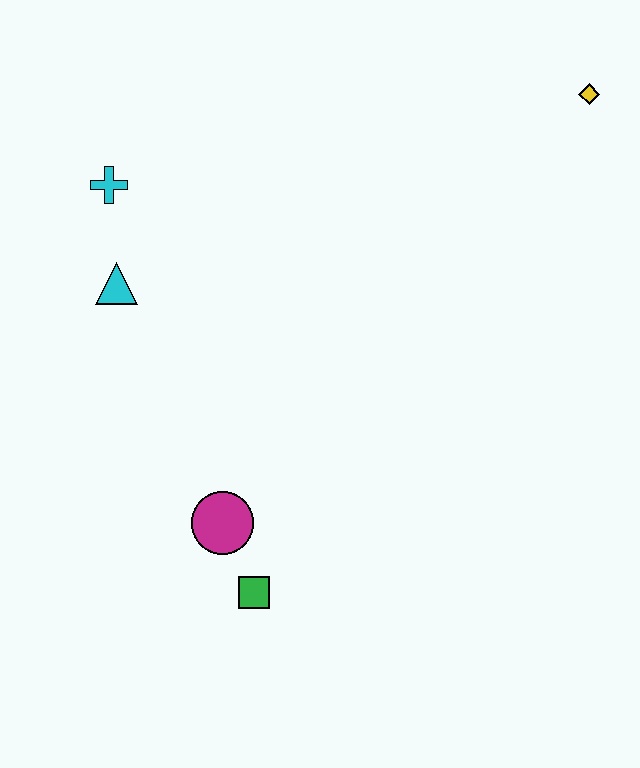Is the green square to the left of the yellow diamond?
Yes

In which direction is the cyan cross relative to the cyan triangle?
The cyan cross is above the cyan triangle.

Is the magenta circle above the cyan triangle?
No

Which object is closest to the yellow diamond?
The cyan cross is closest to the yellow diamond.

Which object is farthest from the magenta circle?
The yellow diamond is farthest from the magenta circle.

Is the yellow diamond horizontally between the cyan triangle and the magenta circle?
No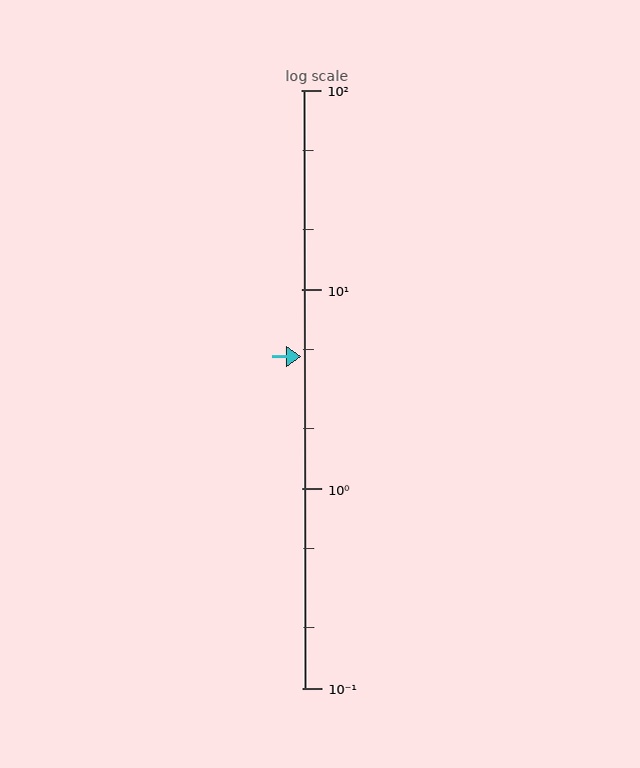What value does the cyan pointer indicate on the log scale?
The pointer indicates approximately 4.6.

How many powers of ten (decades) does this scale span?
The scale spans 3 decades, from 0.1 to 100.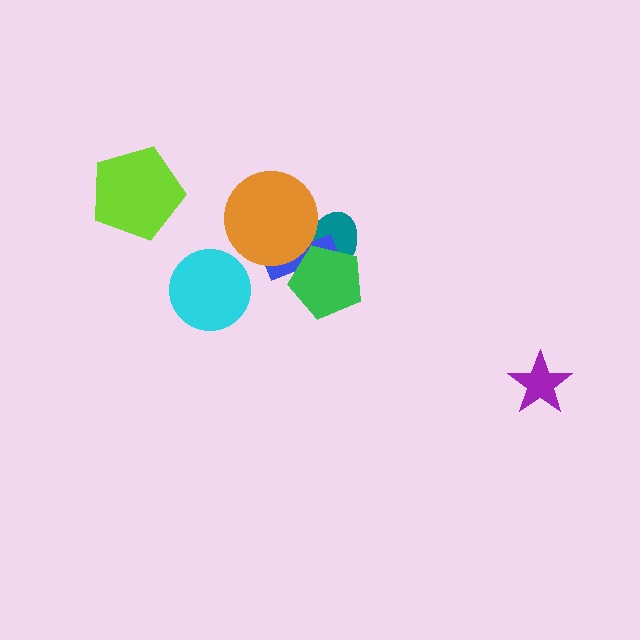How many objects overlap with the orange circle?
2 objects overlap with the orange circle.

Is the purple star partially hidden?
No, no other shape covers it.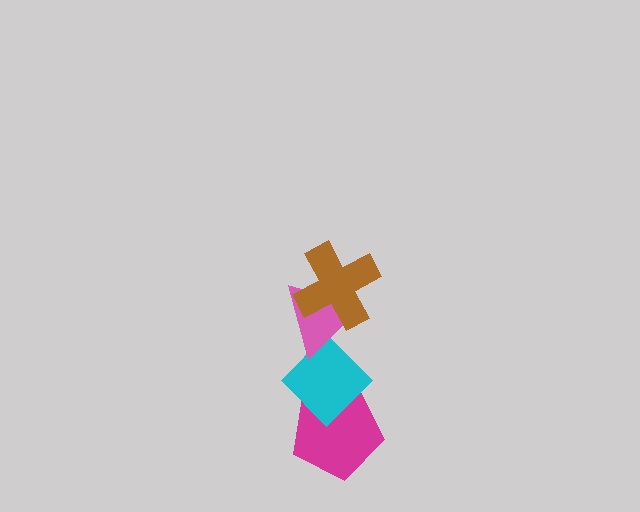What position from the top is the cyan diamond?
The cyan diamond is 3rd from the top.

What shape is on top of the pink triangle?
The brown cross is on top of the pink triangle.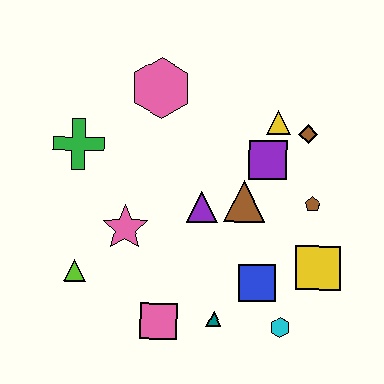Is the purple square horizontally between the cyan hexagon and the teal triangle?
Yes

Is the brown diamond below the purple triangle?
No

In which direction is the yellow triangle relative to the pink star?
The yellow triangle is to the right of the pink star.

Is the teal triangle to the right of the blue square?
No